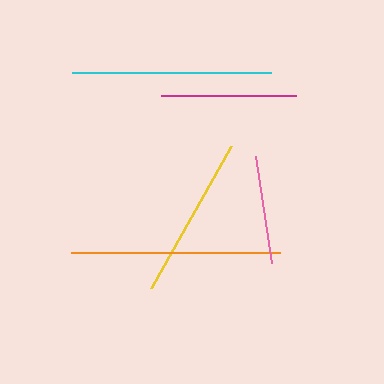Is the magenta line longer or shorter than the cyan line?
The cyan line is longer than the magenta line.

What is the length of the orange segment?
The orange segment is approximately 209 pixels long.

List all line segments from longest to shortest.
From longest to shortest: orange, cyan, yellow, magenta, pink.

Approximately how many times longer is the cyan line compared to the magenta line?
The cyan line is approximately 1.5 times the length of the magenta line.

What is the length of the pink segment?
The pink segment is approximately 109 pixels long.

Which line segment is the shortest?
The pink line is the shortest at approximately 109 pixels.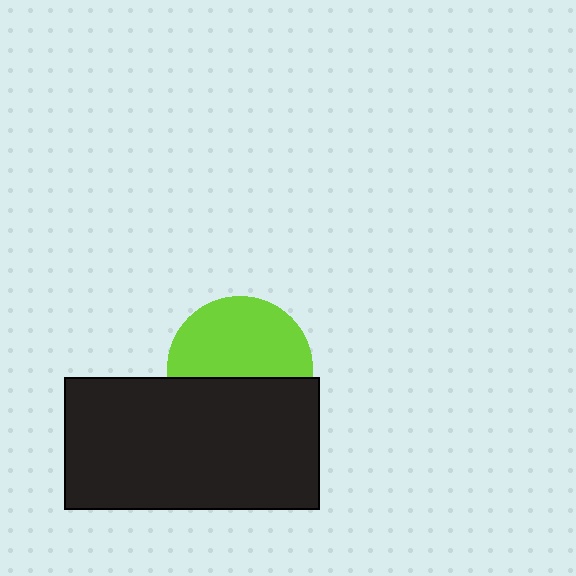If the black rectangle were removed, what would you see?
You would see the complete lime circle.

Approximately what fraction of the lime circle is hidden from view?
Roughly 43% of the lime circle is hidden behind the black rectangle.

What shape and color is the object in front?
The object in front is a black rectangle.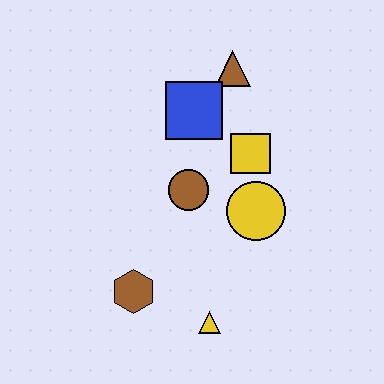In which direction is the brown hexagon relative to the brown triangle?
The brown hexagon is below the brown triangle.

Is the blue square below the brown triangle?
Yes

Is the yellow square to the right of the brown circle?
Yes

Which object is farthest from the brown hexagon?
The brown triangle is farthest from the brown hexagon.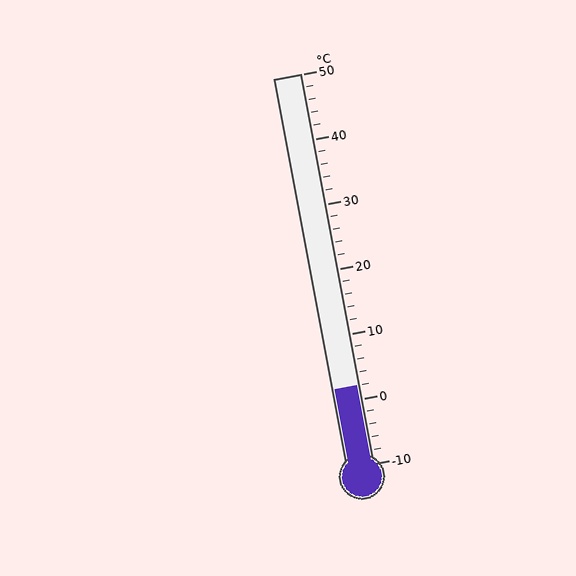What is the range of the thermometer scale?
The thermometer scale ranges from -10°C to 50°C.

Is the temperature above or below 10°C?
The temperature is below 10°C.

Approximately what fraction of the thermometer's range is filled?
The thermometer is filled to approximately 20% of its range.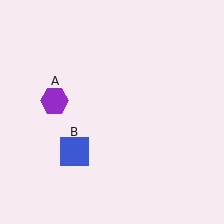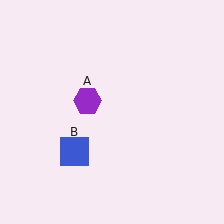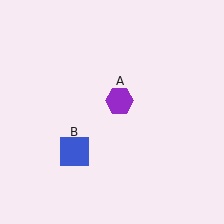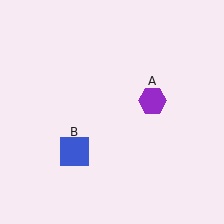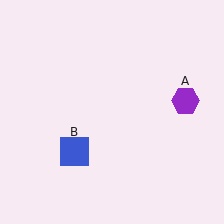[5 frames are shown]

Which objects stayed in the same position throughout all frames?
Blue square (object B) remained stationary.